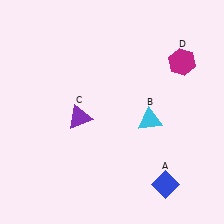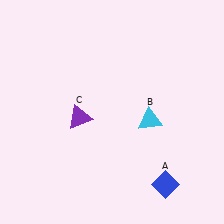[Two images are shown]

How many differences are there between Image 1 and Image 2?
There is 1 difference between the two images.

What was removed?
The magenta hexagon (D) was removed in Image 2.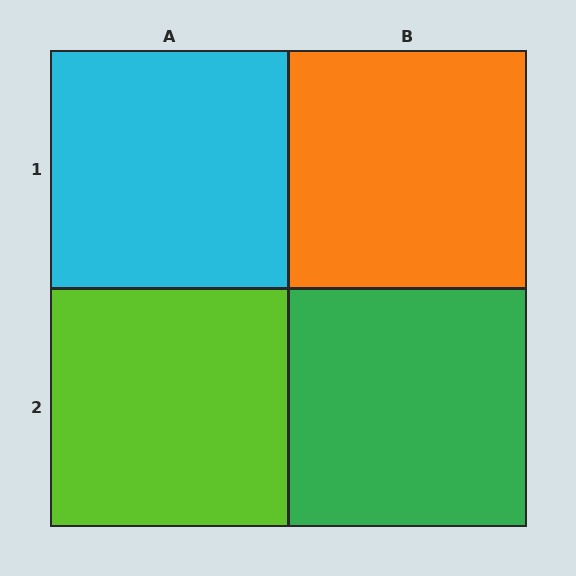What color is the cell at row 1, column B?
Orange.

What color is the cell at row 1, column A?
Cyan.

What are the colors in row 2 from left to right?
Lime, green.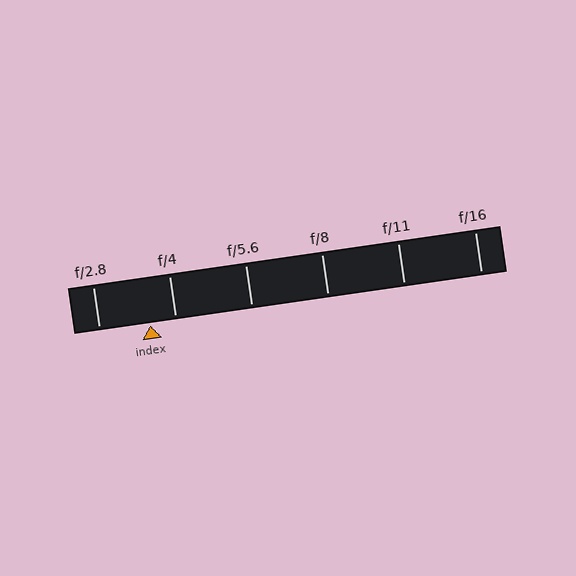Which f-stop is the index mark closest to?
The index mark is closest to f/4.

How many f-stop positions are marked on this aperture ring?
There are 6 f-stop positions marked.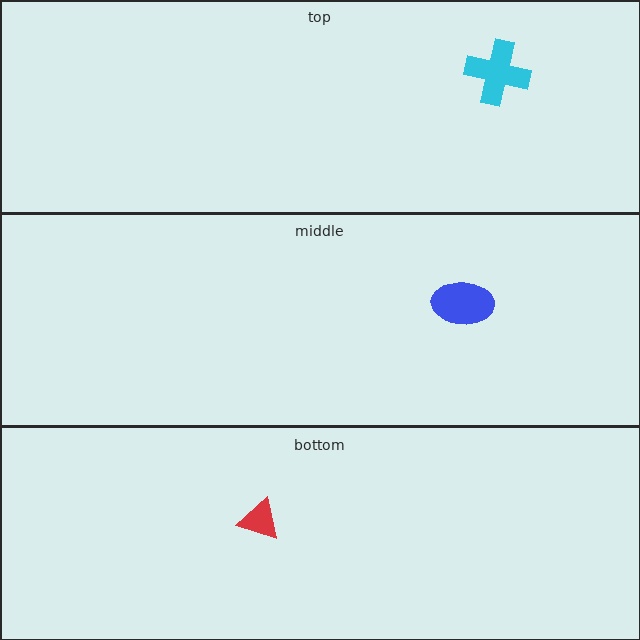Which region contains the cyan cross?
The top region.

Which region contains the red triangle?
The bottom region.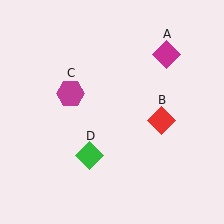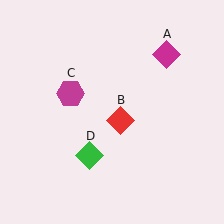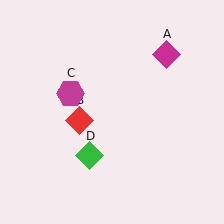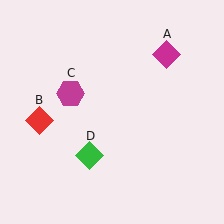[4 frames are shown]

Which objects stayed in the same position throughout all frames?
Magenta diamond (object A) and magenta hexagon (object C) and green diamond (object D) remained stationary.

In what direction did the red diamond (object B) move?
The red diamond (object B) moved left.